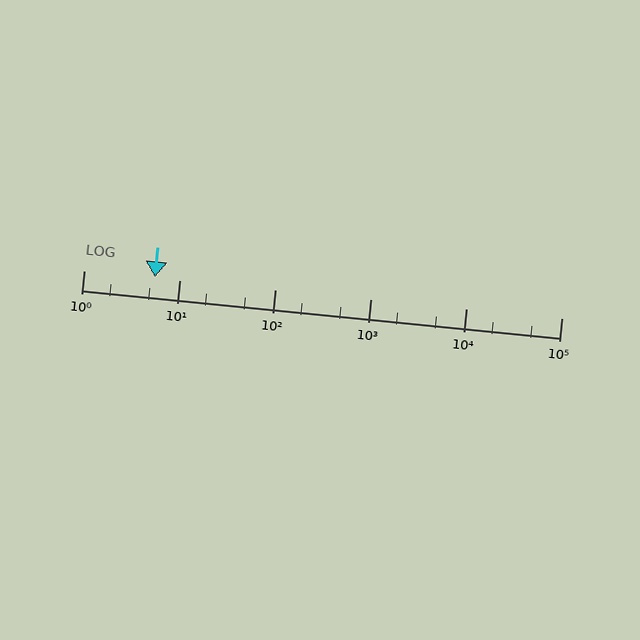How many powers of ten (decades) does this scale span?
The scale spans 5 decades, from 1 to 100000.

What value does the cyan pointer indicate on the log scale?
The pointer indicates approximately 5.6.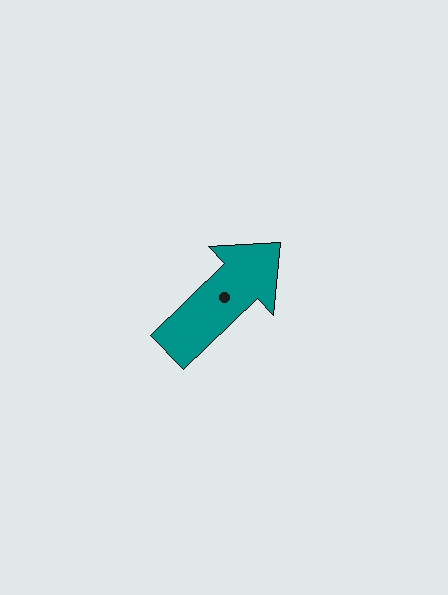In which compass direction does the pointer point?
Northeast.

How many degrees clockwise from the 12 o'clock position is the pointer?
Approximately 46 degrees.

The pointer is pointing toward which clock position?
Roughly 2 o'clock.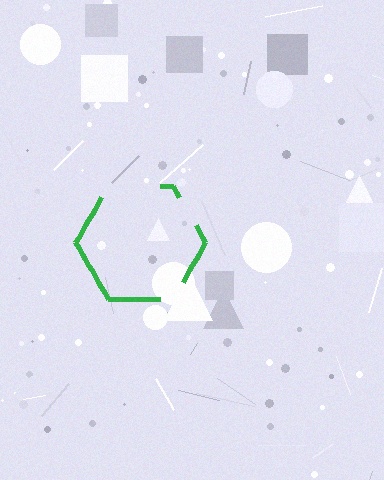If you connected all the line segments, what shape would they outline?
They would outline a hexagon.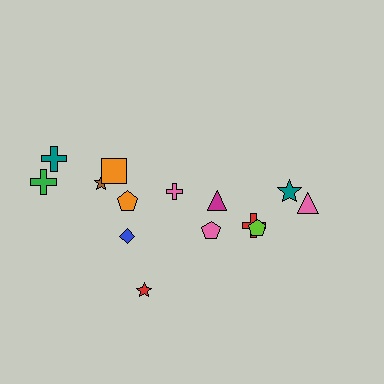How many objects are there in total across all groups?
There are 14 objects.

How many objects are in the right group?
There are 6 objects.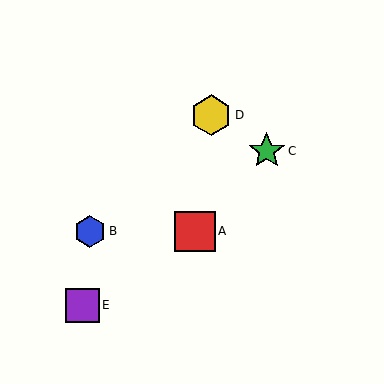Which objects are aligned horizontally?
Objects A, B are aligned horizontally.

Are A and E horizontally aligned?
No, A is at y≈231 and E is at y≈305.